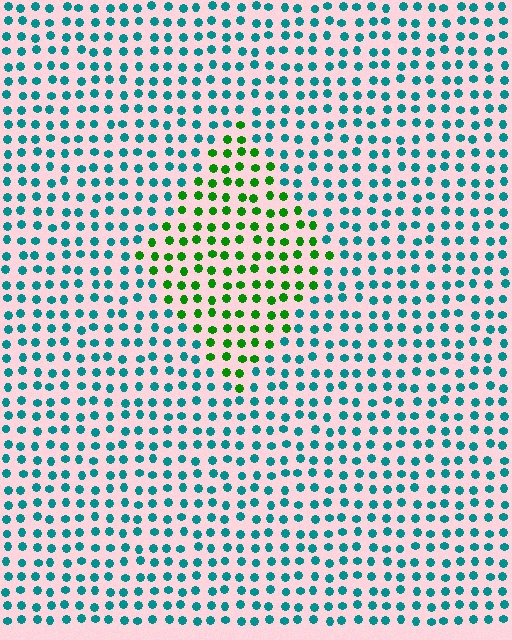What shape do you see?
I see a diamond.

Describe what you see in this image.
The image is filled with small teal elements in a uniform arrangement. A diamond-shaped region is visible where the elements are tinted to a slightly different hue, forming a subtle color boundary.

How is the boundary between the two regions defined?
The boundary is defined purely by a slight shift in hue (about 58 degrees). Spacing, size, and orientation are identical on both sides.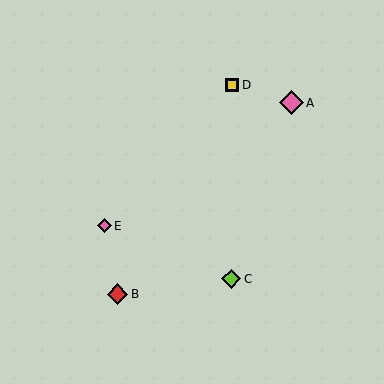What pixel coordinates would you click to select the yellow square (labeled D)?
Click at (232, 85) to select the yellow square D.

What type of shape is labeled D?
Shape D is a yellow square.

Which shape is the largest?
The pink diamond (labeled A) is the largest.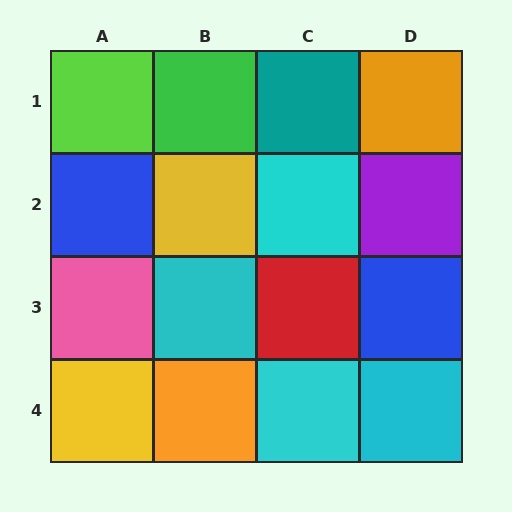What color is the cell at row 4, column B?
Orange.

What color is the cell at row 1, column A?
Lime.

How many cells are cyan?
4 cells are cyan.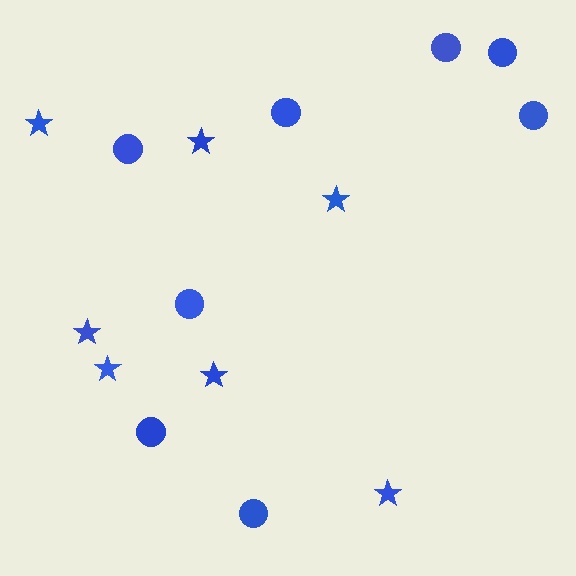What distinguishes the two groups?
There are 2 groups: one group of stars (7) and one group of circles (8).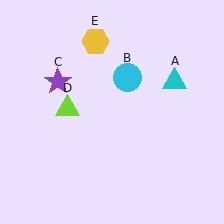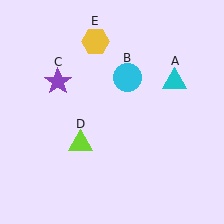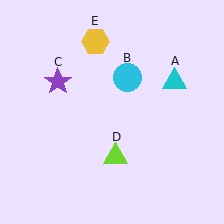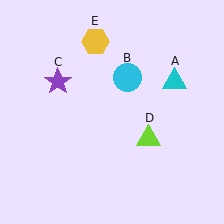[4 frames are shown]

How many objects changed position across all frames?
1 object changed position: lime triangle (object D).